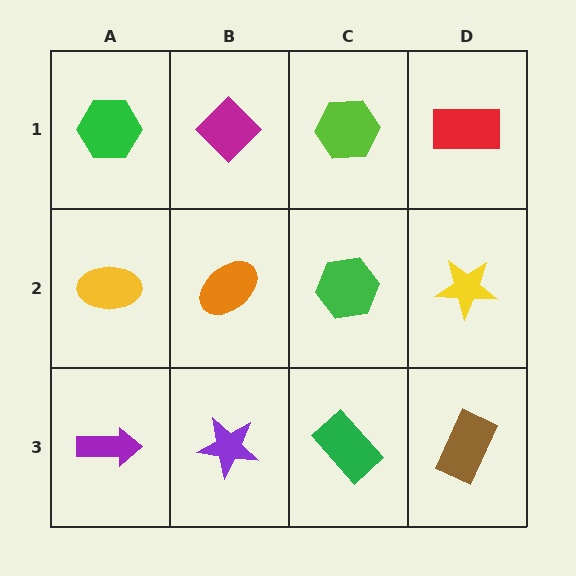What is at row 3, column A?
A purple arrow.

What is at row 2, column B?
An orange ellipse.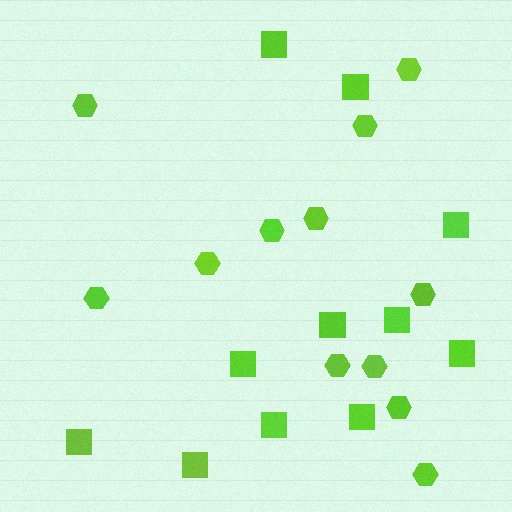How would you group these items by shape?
There are 2 groups: one group of hexagons (12) and one group of squares (11).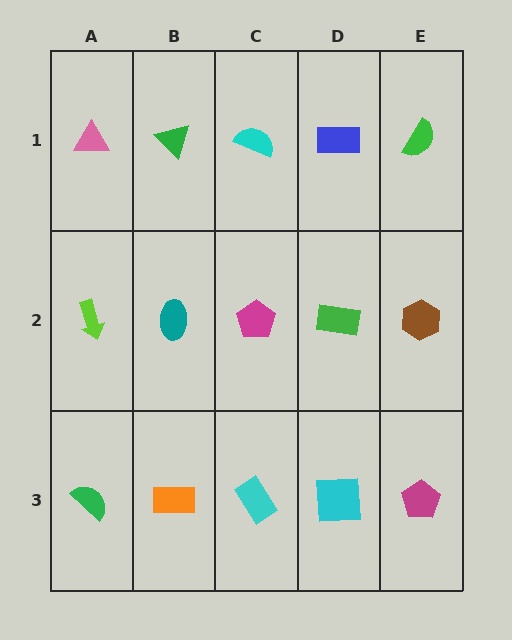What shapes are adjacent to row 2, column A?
A pink triangle (row 1, column A), a green semicircle (row 3, column A), a teal ellipse (row 2, column B).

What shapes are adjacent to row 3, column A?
A lime arrow (row 2, column A), an orange rectangle (row 3, column B).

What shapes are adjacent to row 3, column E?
A brown hexagon (row 2, column E), a cyan square (row 3, column D).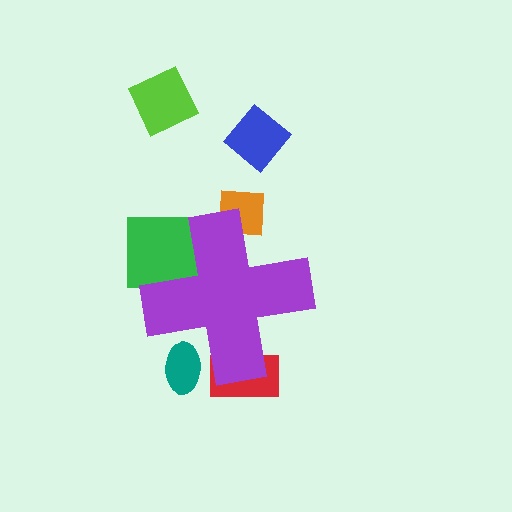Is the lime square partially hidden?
No, the lime square is fully visible.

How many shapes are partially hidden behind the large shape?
4 shapes are partially hidden.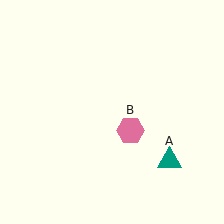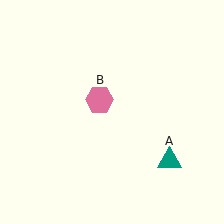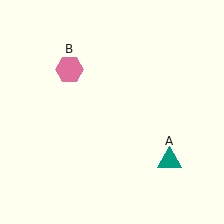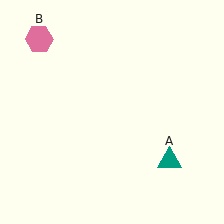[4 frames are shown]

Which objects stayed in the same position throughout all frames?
Teal triangle (object A) remained stationary.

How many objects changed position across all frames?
1 object changed position: pink hexagon (object B).